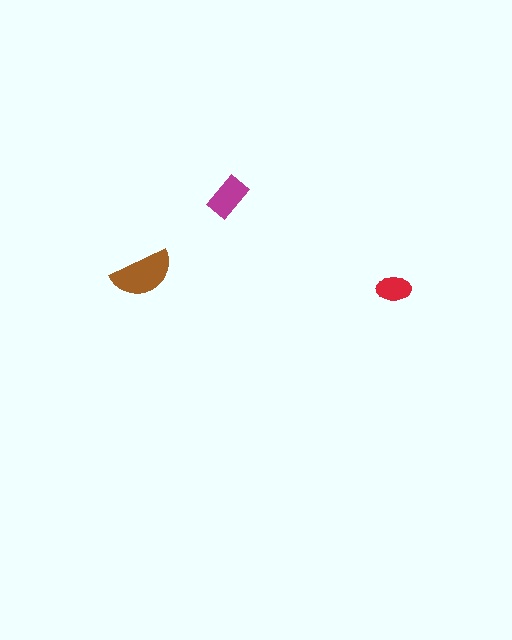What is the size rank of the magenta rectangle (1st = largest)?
2nd.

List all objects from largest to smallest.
The brown semicircle, the magenta rectangle, the red ellipse.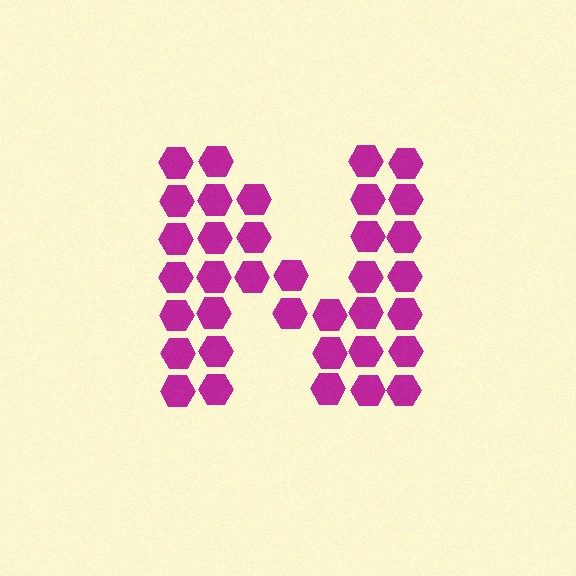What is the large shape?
The large shape is the letter N.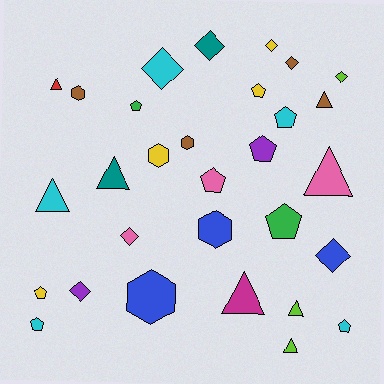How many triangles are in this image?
There are 8 triangles.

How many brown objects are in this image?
There are 4 brown objects.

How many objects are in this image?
There are 30 objects.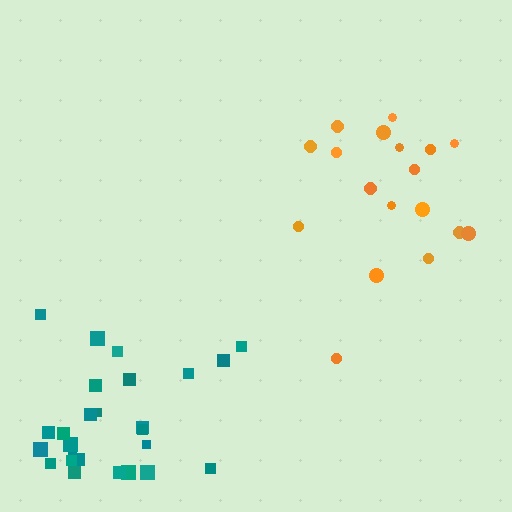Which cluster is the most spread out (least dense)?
Teal.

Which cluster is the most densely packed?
Orange.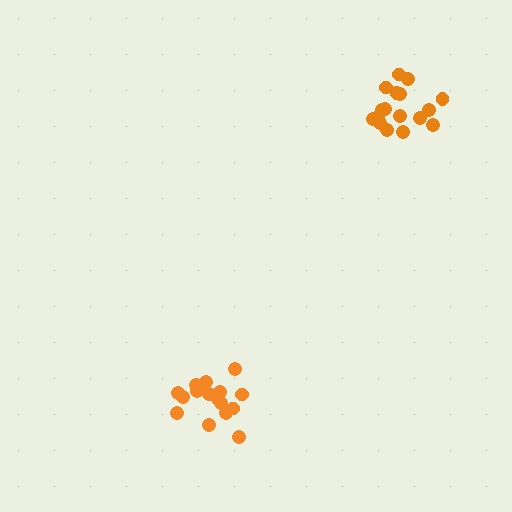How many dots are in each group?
Group 1: 18 dots, Group 2: 17 dots (35 total).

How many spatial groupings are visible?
There are 2 spatial groupings.